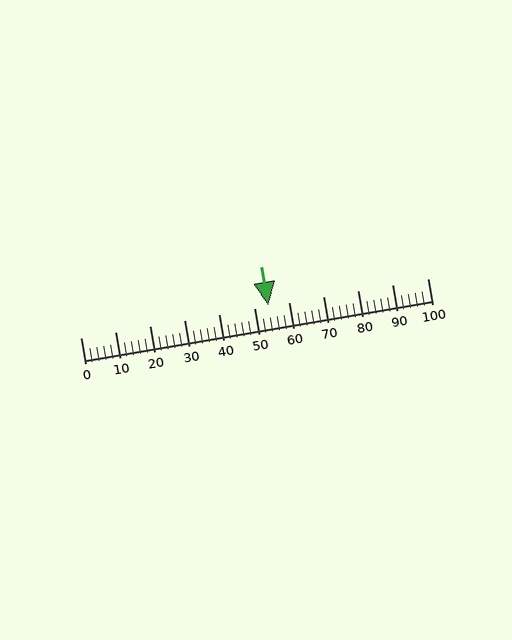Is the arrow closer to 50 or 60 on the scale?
The arrow is closer to 50.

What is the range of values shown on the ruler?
The ruler shows values from 0 to 100.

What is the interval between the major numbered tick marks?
The major tick marks are spaced 10 units apart.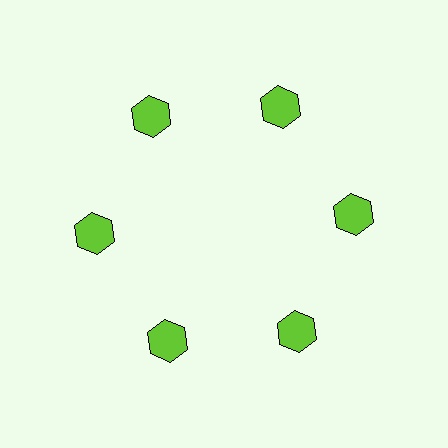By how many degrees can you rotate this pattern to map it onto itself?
The pattern maps onto itself every 60 degrees of rotation.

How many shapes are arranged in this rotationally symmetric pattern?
There are 6 shapes, arranged in 6 groups of 1.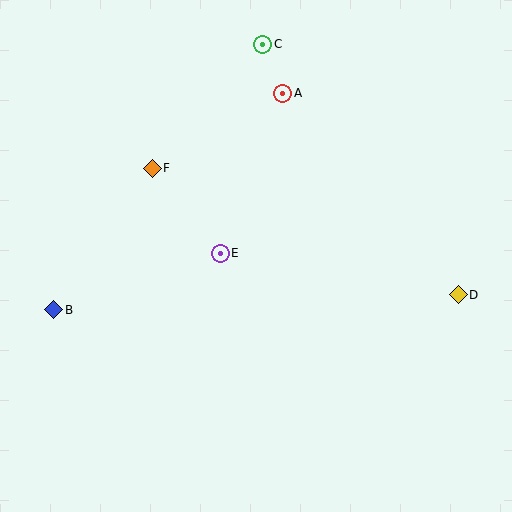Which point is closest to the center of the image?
Point E at (220, 253) is closest to the center.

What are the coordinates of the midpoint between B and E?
The midpoint between B and E is at (137, 282).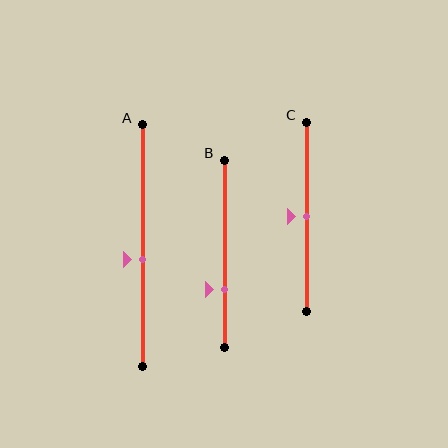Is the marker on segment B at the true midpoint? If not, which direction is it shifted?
No, the marker on segment B is shifted downward by about 19% of the segment length.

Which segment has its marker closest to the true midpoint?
Segment C has its marker closest to the true midpoint.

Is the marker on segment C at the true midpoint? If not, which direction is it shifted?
Yes, the marker on segment C is at the true midpoint.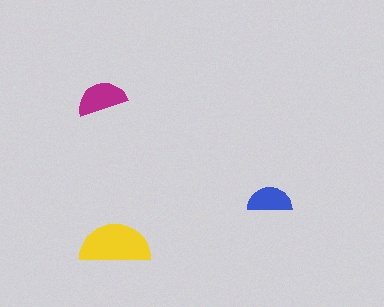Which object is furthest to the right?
The blue semicircle is rightmost.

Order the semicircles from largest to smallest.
the yellow one, the magenta one, the blue one.